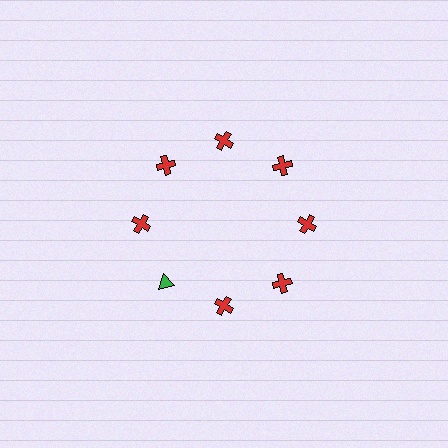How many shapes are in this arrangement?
There are 8 shapes arranged in a ring pattern.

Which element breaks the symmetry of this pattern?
The green triangle at roughly the 8 o'clock position breaks the symmetry. All other shapes are red crosses.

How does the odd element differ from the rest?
It differs in both color (green instead of red) and shape (triangle instead of cross).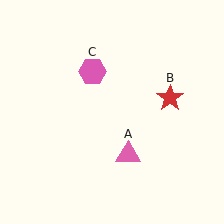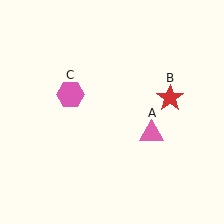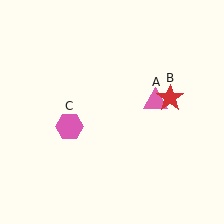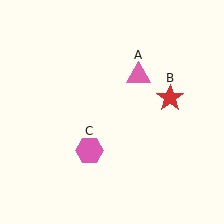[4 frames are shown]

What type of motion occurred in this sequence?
The pink triangle (object A), pink hexagon (object C) rotated counterclockwise around the center of the scene.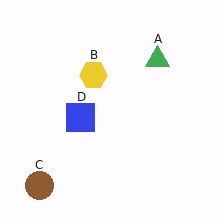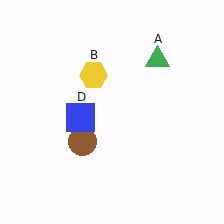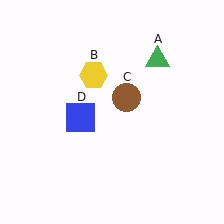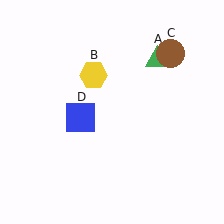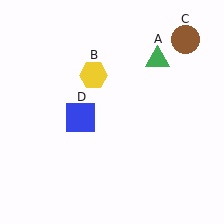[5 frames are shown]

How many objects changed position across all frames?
1 object changed position: brown circle (object C).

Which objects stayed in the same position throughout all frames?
Green triangle (object A) and yellow hexagon (object B) and blue square (object D) remained stationary.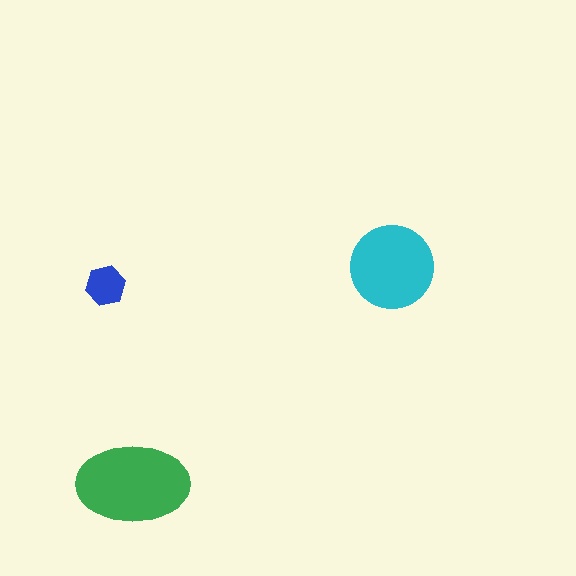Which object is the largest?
The green ellipse.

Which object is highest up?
The cyan circle is topmost.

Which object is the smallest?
The blue hexagon.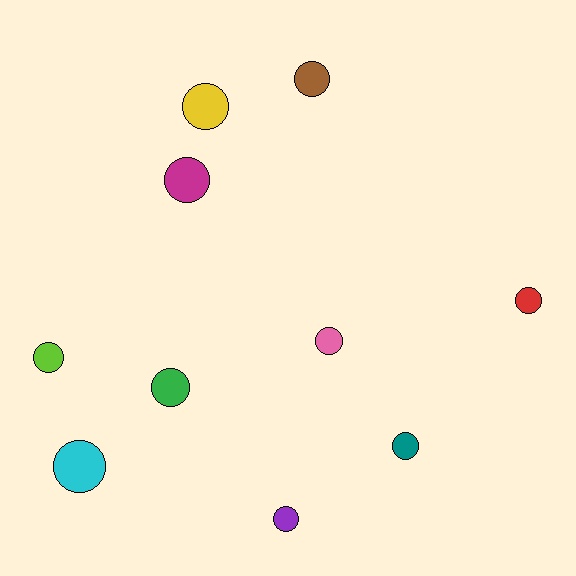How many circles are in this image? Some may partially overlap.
There are 10 circles.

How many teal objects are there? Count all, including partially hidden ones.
There is 1 teal object.